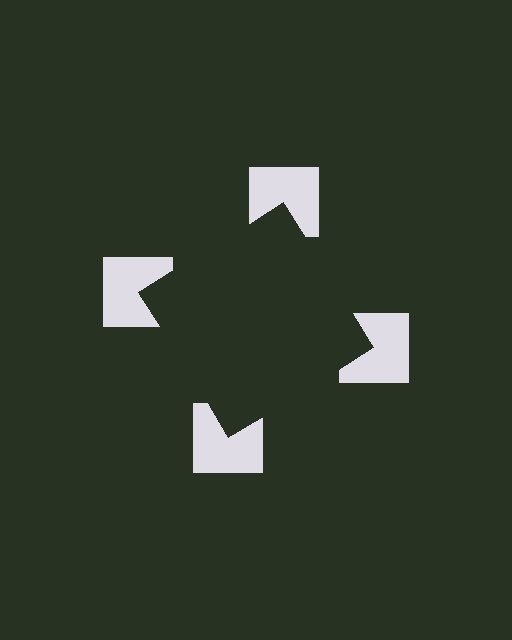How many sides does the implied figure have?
4 sides.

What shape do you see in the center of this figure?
An illusory square — its edges are inferred from the aligned wedge cuts in the notched squares, not physically drawn.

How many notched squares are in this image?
There are 4 — one at each vertex of the illusory square.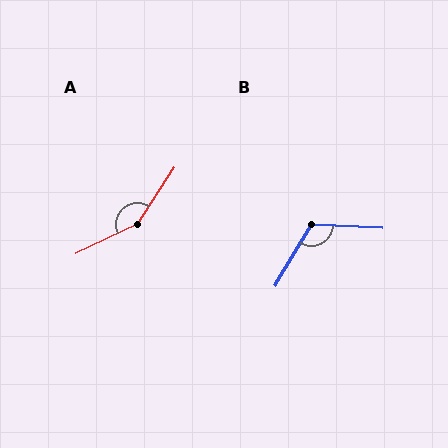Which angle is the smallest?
B, at approximately 118 degrees.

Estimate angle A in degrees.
Approximately 149 degrees.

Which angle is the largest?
A, at approximately 149 degrees.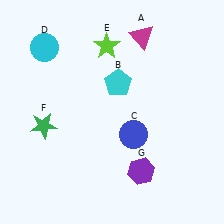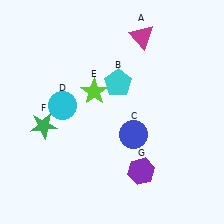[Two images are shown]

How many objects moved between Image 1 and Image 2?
2 objects moved between the two images.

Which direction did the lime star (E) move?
The lime star (E) moved down.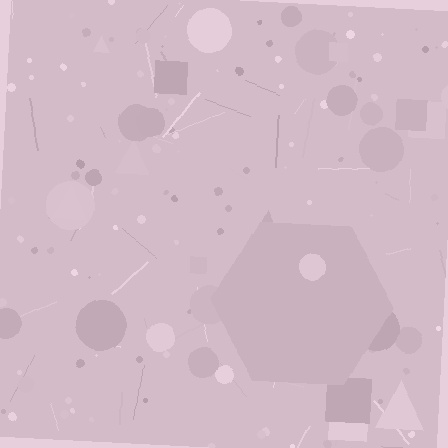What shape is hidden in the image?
A hexagon is hidden in the image.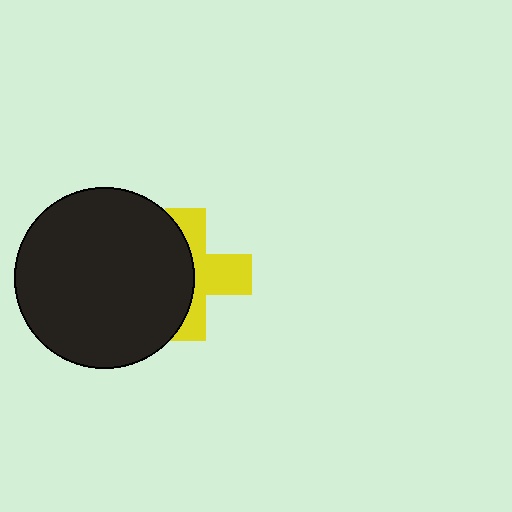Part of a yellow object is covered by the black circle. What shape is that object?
It is a cross.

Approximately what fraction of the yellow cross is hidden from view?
Roughly 51% of the yellow cross is hidden behind the black circle.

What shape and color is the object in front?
The object in front is a black circle.